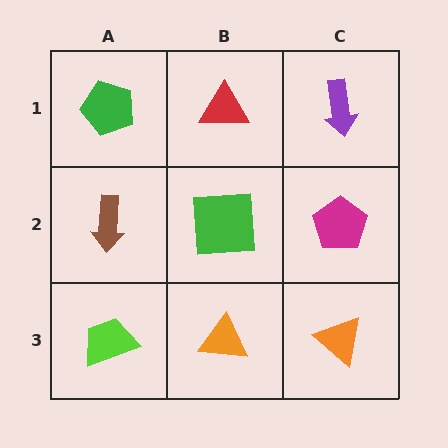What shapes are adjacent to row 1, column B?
A green square (row 2, column B), a green pentagon (row 1, column A), a purple arrow (row 1, column C).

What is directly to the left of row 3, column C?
An orange triangle.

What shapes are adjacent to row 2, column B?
A red triangle (row 1, column B), an orange triangle (row 3, column B), a brown arrow (row 2, column A), a magenta pentagon (row 2, column C).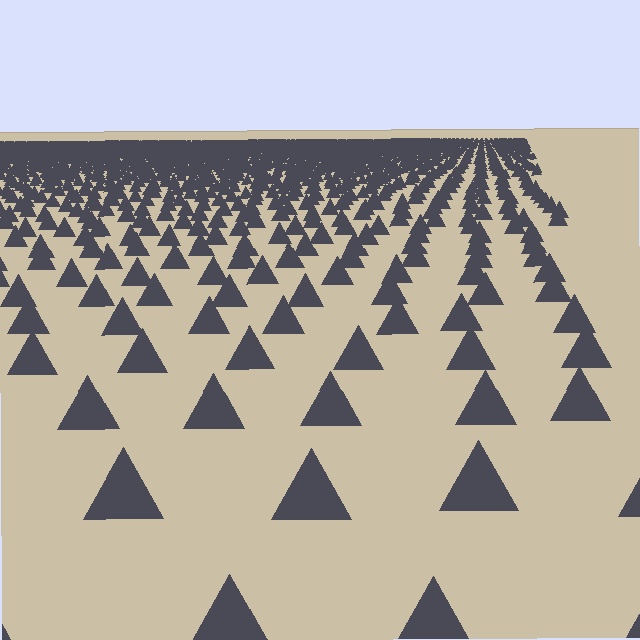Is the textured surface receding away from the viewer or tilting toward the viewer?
The surface is receding away from the viewer. Texture elements get smaller and denser toward the top.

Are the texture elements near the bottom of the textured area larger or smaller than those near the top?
Larger. Near the bottom, elements are closer to the viewer and appear at a bigger on-screen size.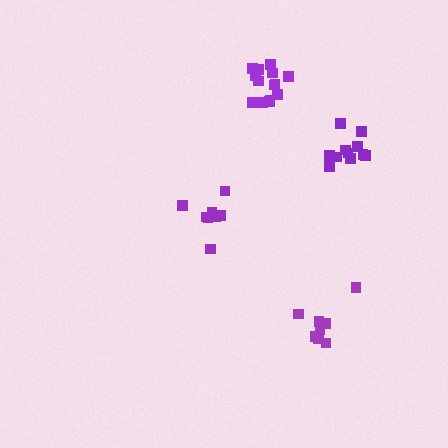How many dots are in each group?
Group 1: 11 dots, Group 2: 8 dots, Group 3: 14 dots, Group 4: 9 dots (42 total).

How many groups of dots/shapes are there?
There are 4 groups.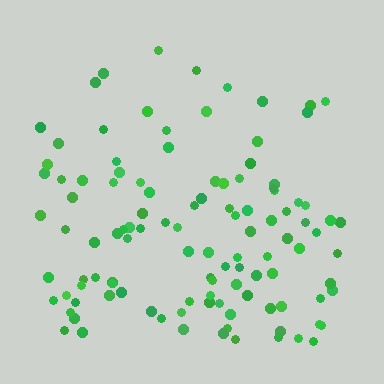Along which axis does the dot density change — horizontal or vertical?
Vertical.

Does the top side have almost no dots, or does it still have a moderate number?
Still a moderate number, just noticeably fewer than the bottom.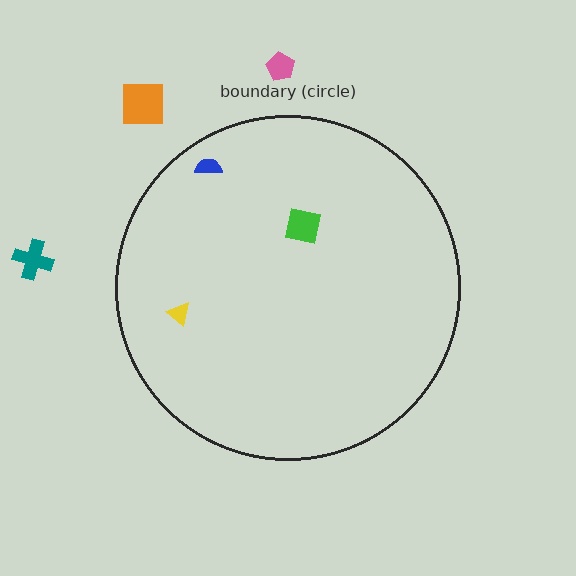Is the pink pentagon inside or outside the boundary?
Outside.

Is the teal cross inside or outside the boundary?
Outside.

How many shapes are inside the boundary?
3 inside, 3 outside.